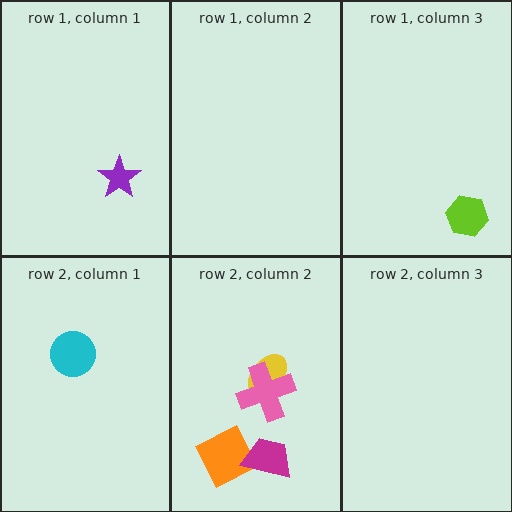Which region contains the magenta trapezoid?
The row 2, column 2 region.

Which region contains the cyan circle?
The row 2, column 1 region.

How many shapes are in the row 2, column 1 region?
1.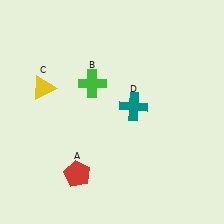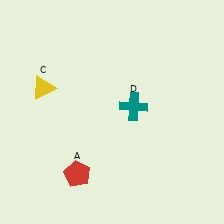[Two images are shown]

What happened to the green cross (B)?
The green cross (B) was removed in Image 2. It was in the top-left area of Image 1.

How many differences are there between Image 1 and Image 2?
There is 1 difference between the two images.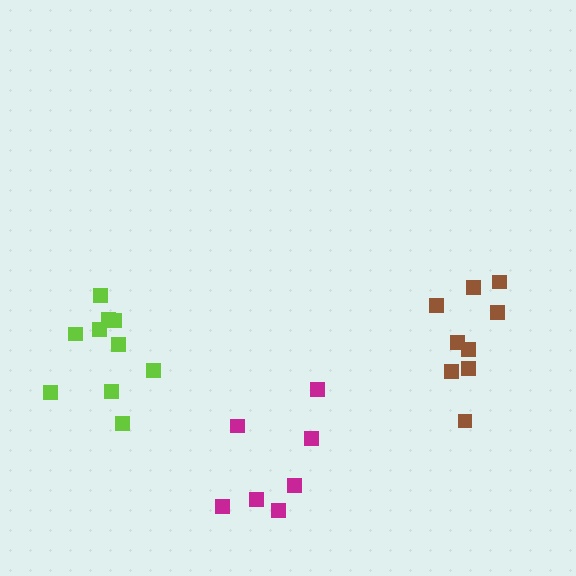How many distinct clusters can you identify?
There are 3 distinct clusters.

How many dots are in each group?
Group 1: 10 dots, Group 2: 9 dots, Group 3: 7 dots (26 total).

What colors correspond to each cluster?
The clusters are colored: lime, brown, magenta.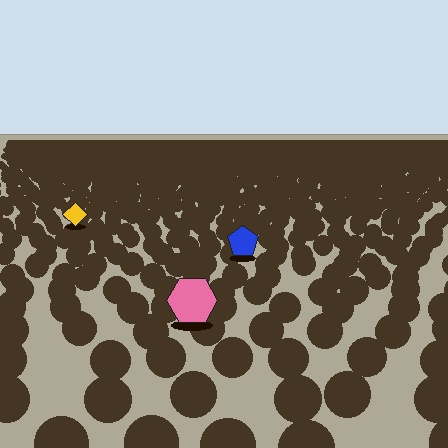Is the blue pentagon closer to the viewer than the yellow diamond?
Yes. The blue pentagon is closer — you can tell from the texture gradient: the ground texture is coarser near it.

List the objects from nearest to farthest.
From nearest to farthest: the pink hexagon, the blue pentagon, the yellow diamond.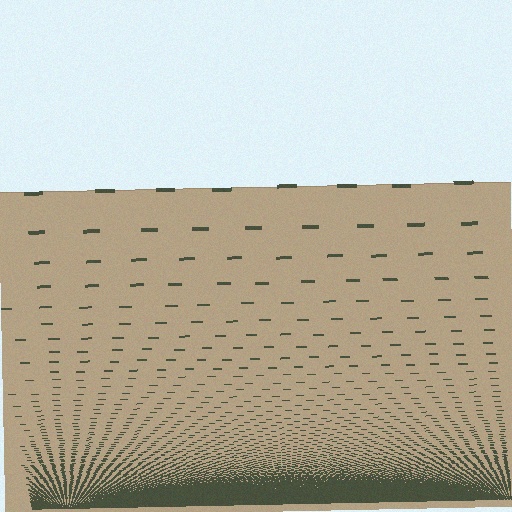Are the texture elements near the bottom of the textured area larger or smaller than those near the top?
Smaller. The gradient is inverted — elements near the bottom are smaller and denser.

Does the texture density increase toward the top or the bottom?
Density increases toward the bottom.